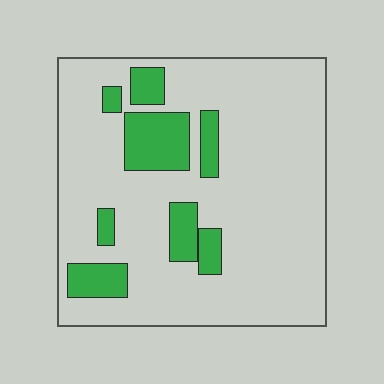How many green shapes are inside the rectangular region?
8.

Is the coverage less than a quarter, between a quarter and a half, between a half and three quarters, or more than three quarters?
Less than a quarter.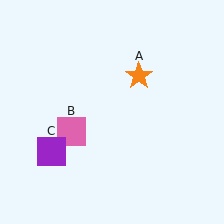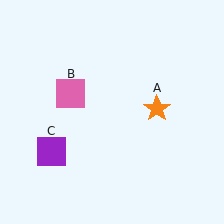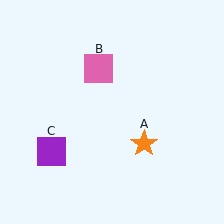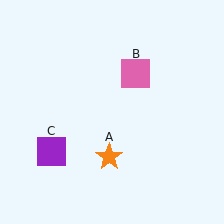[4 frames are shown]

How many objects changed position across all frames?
2 objects changed position: orange star (object A), pink square (object B).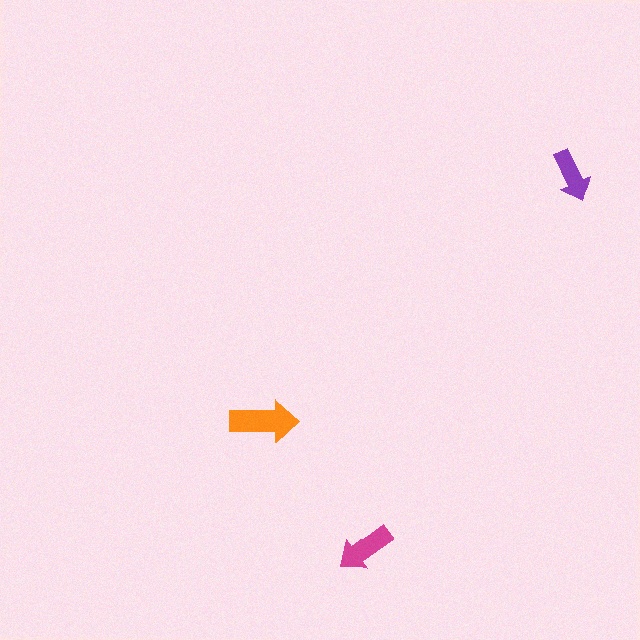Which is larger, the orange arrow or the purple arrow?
The orange one.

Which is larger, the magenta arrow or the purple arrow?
The magenta one.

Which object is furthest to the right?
The purple arrow is rightmost.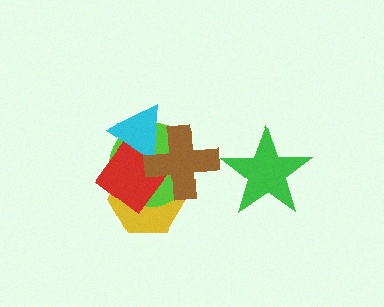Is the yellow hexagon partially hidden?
Yes, it is partially covered by another shape.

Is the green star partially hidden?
No, no other shape covers it.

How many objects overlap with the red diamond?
4 objects overlap with the red diamond.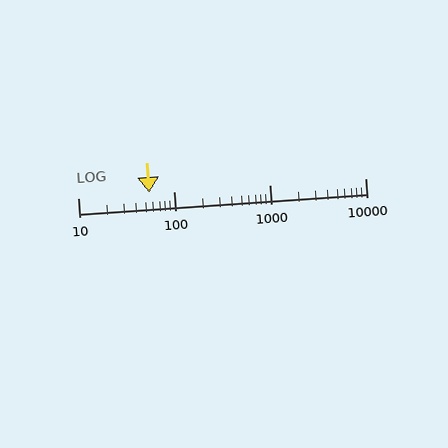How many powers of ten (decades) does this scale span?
The scale spans 3 decades, from 10 to 10000.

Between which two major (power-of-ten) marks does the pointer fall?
The pointer is between 10 and 100.